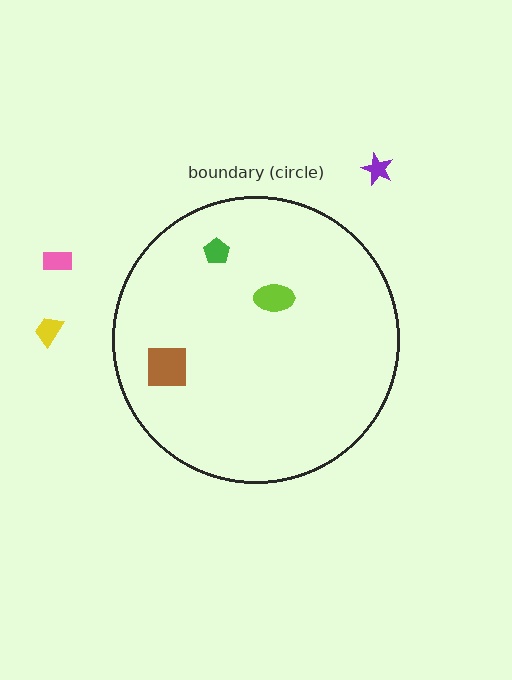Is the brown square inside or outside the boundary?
Inside.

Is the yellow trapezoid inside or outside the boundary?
Outside.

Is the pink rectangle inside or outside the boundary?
Outside.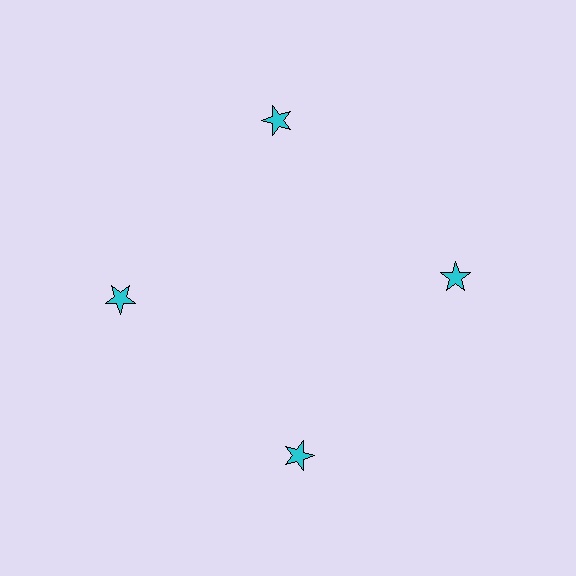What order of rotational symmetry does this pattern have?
This pattern has 4-fold rotational symmetry.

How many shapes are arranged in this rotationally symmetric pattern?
There are 4 shapes, arranged in 4 groups of 1.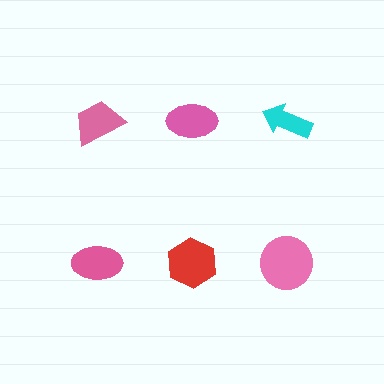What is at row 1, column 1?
A pink trapezoid.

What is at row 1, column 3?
A cyan arrow.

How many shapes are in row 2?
3 shapes.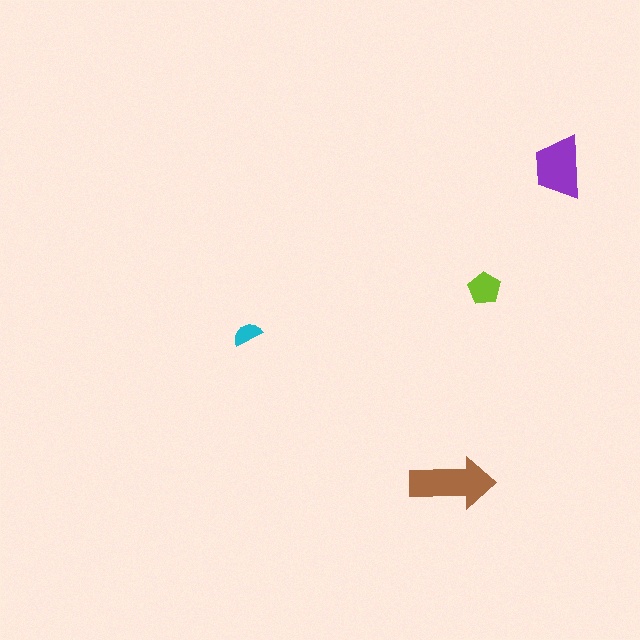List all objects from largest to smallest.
The brown arrow, the purple trapezoid, the lime pentagon, the cyan semicircle.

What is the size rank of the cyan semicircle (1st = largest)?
4th.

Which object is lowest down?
The brown arrow is bottommost.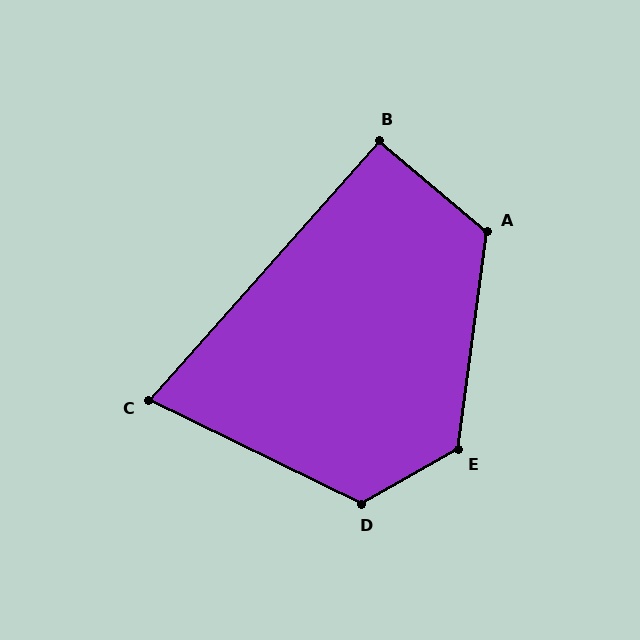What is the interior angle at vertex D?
Approximately 124 degrees (obtuse).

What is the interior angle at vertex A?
Approximately 123 degrees (obtuse).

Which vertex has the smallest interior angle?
C, at approximately 75 degrees.